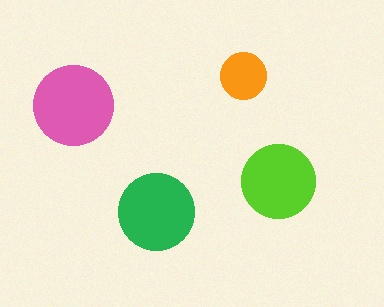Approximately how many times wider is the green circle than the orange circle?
About 1.5 times wider.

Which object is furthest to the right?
The lime circle is rightmost.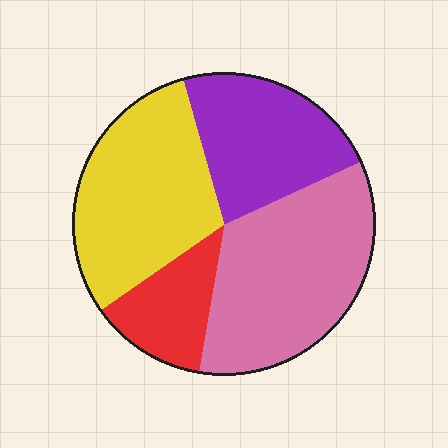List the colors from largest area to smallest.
From largest to smallest: pink, yellow, purple, red.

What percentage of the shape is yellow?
Yellow takes up about one third (1/3) of the shape.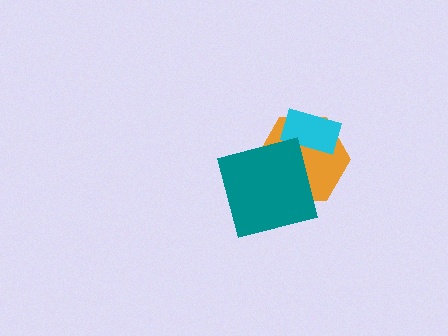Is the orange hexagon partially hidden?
Yes, it is partially covered by another shape.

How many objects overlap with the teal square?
1 object overlaps with the teal square.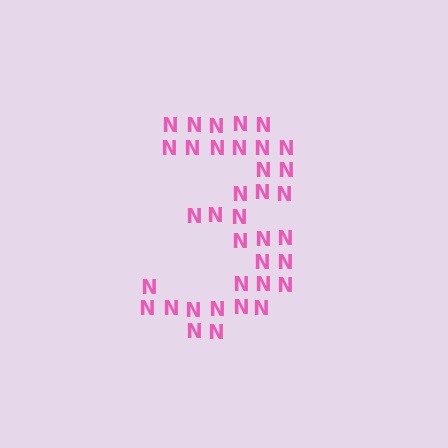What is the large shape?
The large shape is the digit 3.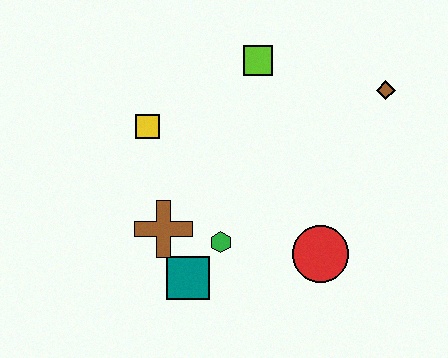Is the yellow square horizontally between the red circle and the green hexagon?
No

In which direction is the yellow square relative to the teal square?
The yellow square is above the teal square.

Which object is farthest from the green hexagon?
The brown diamond is farthest from the green hexagon.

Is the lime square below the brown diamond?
No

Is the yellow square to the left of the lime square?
Yes